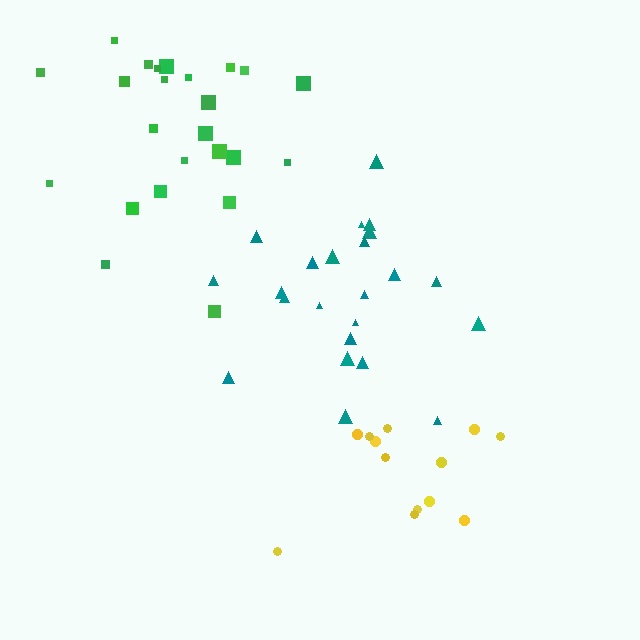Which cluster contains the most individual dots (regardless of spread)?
Green (24).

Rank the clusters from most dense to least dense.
teal, green, yellow.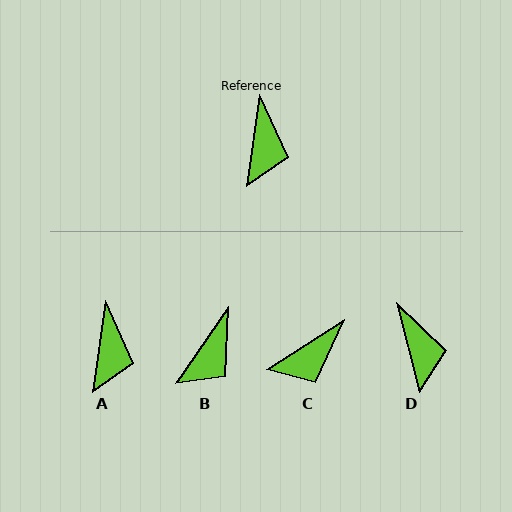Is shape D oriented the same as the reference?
No, it is off by about 22 degrees.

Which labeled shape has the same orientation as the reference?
A.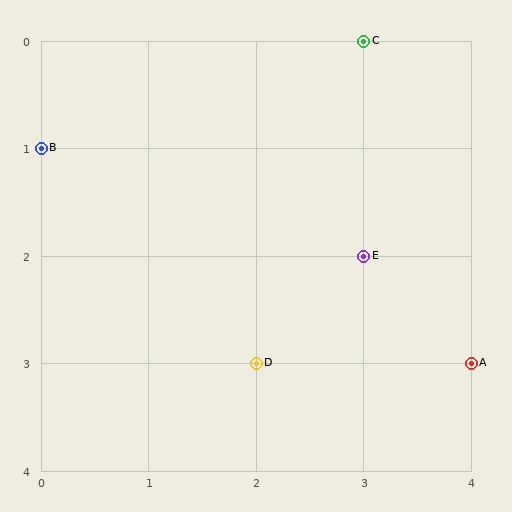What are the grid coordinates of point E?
Point E is at grid coordinates (3, 2).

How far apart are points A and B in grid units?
Points A and B are 4 columns and 2 rows apart (about 4.5 grid units diagonally).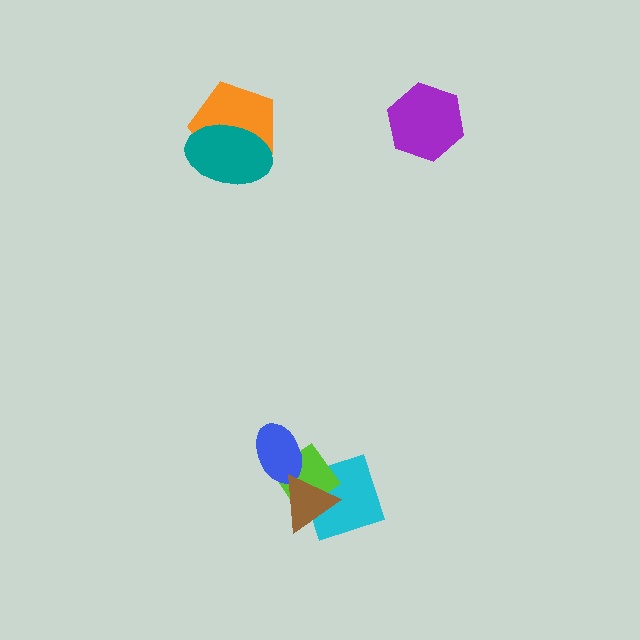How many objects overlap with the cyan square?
2 objects overlap with the cyan square.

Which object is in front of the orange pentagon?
The teal ellipse is in front of the orange pentagon.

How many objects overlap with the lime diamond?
3 objects overlap with the lime diamond.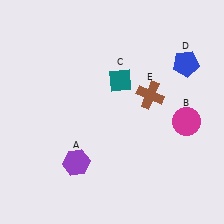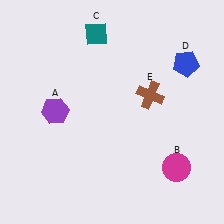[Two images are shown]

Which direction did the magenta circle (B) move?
The magenta circle (B) moved down.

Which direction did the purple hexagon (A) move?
The purple hexagon (A) moved up.